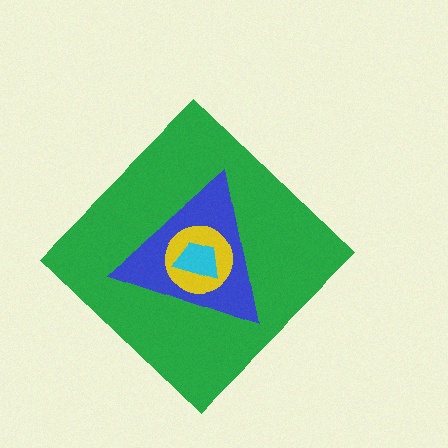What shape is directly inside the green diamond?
The blue triangle.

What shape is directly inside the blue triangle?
The yellow circle.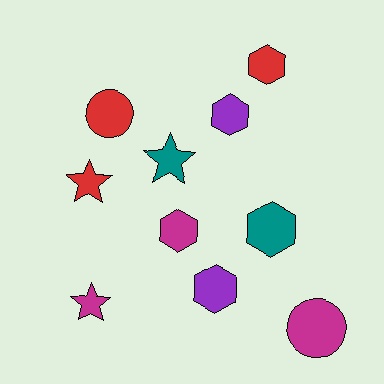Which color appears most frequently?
Red, with 3 objects.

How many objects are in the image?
There are 10 objects.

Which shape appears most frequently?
Hexagon, with 5 objects.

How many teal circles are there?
There are no teal circles.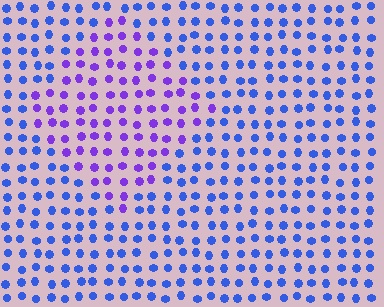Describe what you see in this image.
The image is filled with small blue elements in a uniform arrangement. A diamond-shaped region is visible where the elements are tinted to a slightly different hue, forming a subtle color boundary.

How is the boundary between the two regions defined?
The boundary is defined purely by a slight shift in hue (about 41 degrees). Spacing, size, and orientation are identical on both sides.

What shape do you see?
I see a diamond.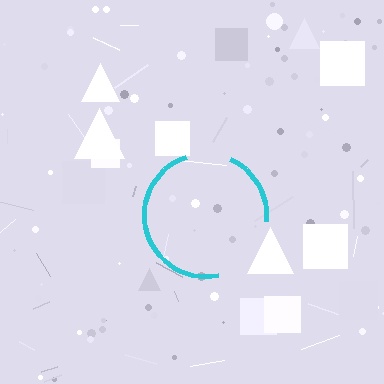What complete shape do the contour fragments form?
The contour fragments form a circle.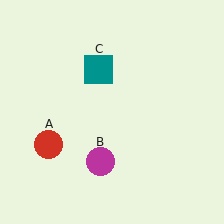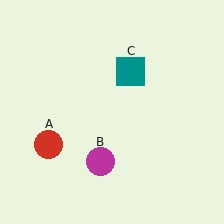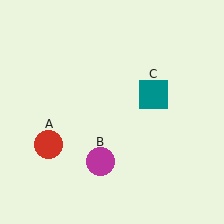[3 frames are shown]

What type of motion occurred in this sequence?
The teal square (object C) rotated clockwise around the center of the scene.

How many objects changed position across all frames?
1 object changed position: teal square (object C).